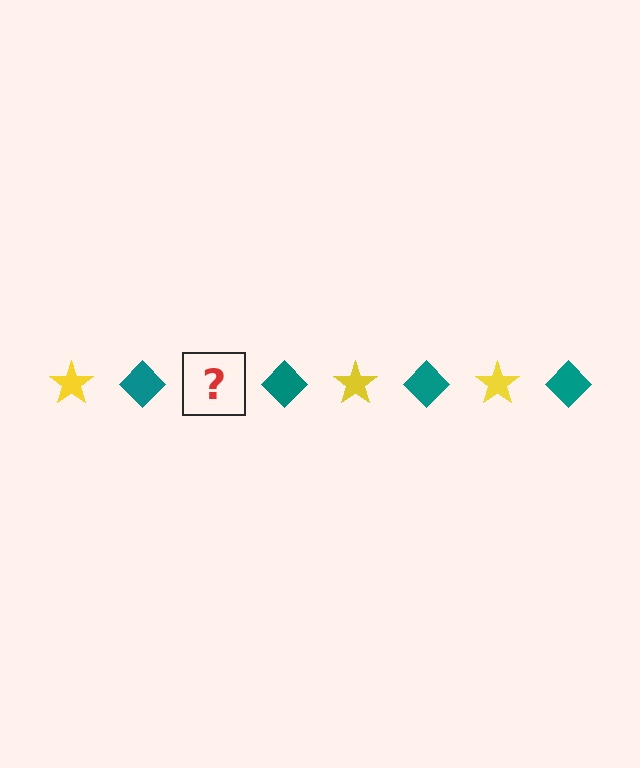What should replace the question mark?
The question mark should be replaced with a yellow star.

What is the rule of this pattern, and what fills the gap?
The rule is that the pattern alternates between yellow star and teal diamond. The gap should be filled with a yellow star.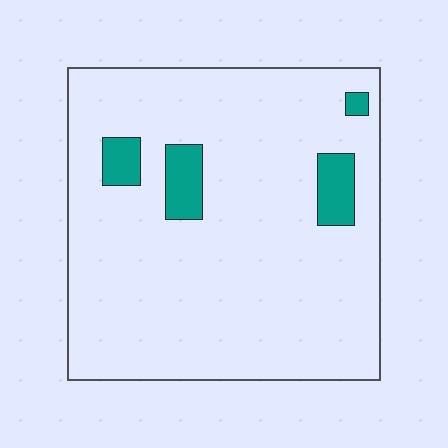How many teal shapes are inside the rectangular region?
4.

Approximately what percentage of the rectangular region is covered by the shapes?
Approximately 10%.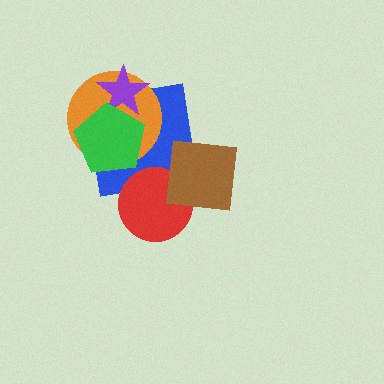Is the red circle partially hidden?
Yes, it is partially covered by another shape.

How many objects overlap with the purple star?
3 objects overlap with the purple star.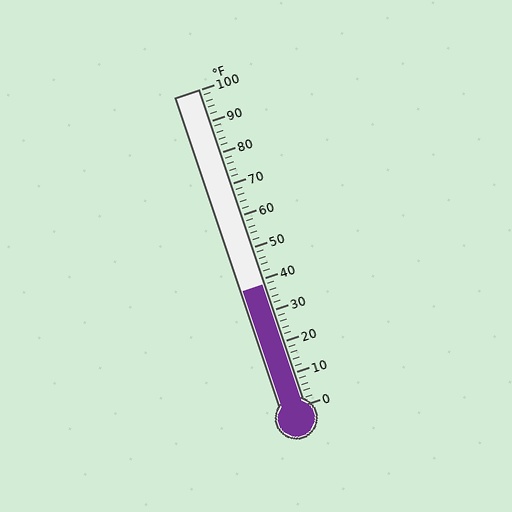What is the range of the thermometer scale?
The thermometer scale ranges from 0°F to 100°F.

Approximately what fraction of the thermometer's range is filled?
The thermometer is filled to approximately 40% of its range.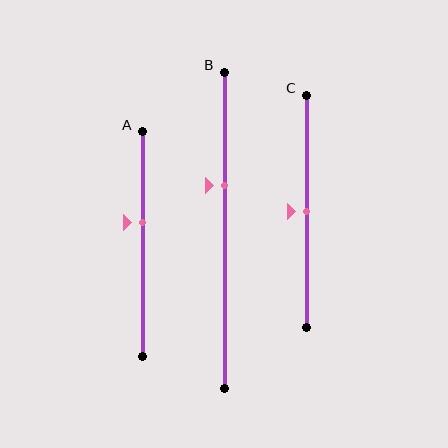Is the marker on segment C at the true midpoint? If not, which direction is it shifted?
Yes, the marker on segment C is at the true midpoint.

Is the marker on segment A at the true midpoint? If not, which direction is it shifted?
No, the marker on segment A is shifted upward by about 9% of the segment length.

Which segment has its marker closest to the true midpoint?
Segment C has its marker closest to the true midpoint.